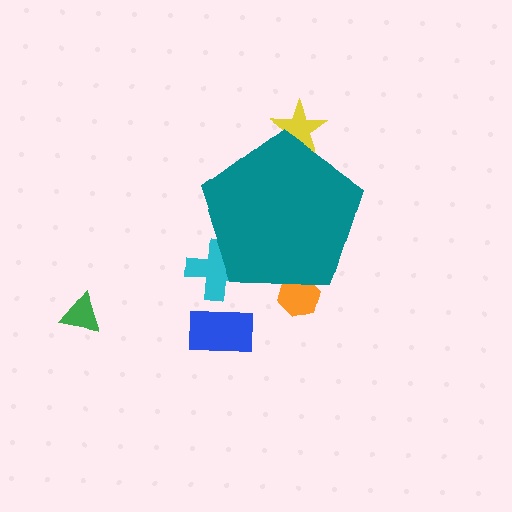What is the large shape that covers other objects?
A teal pentagon.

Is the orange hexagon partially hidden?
Yes, the orange hexagon is partially hidden behind the teal pentagon.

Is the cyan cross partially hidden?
Yes, the cyan cross is partially hidden behind the teal pentagon.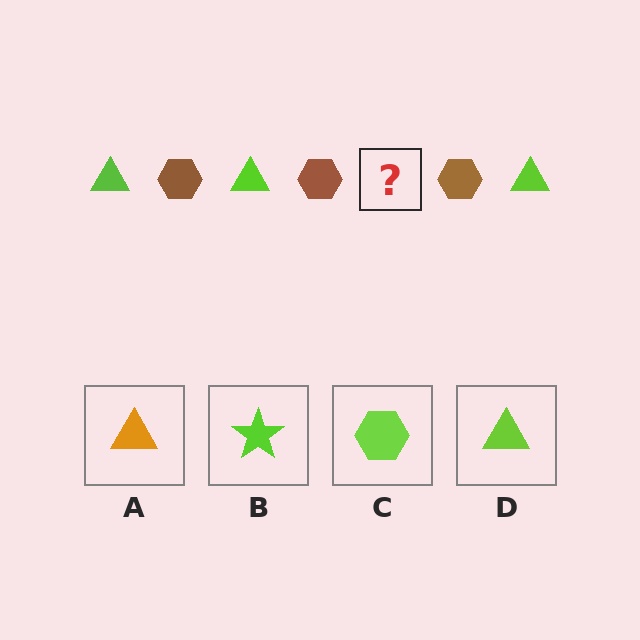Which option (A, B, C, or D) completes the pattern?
D.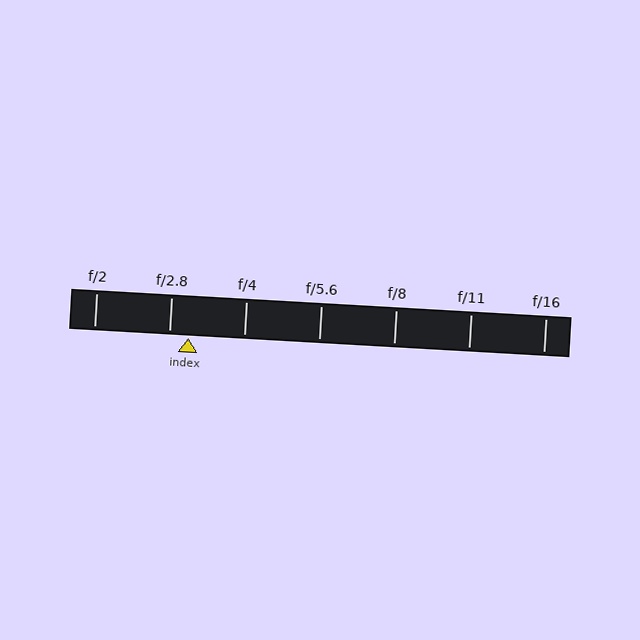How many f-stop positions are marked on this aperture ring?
There are 7 f-stop positions marked.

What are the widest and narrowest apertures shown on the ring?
The widest aperture shown is f/2 and the narrowest is f/16.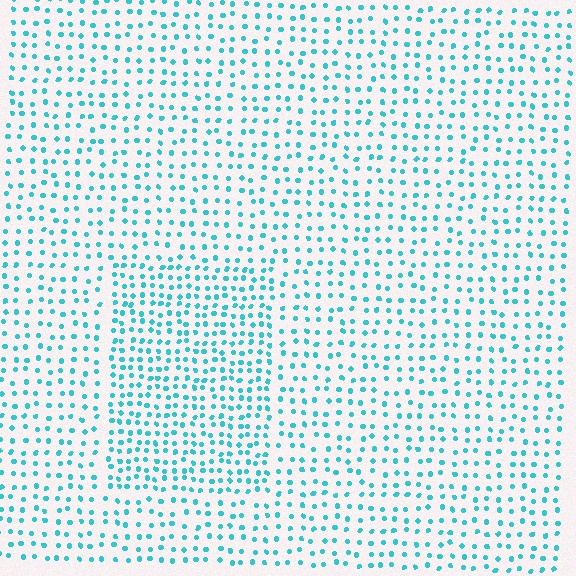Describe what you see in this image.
The image contains small cyan elements arranged at two different densities. A rectangle-shaped region is visible where the elements are more densely packed than the surrounding area.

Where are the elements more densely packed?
The elements are more densely packed inside the rectangle boundary.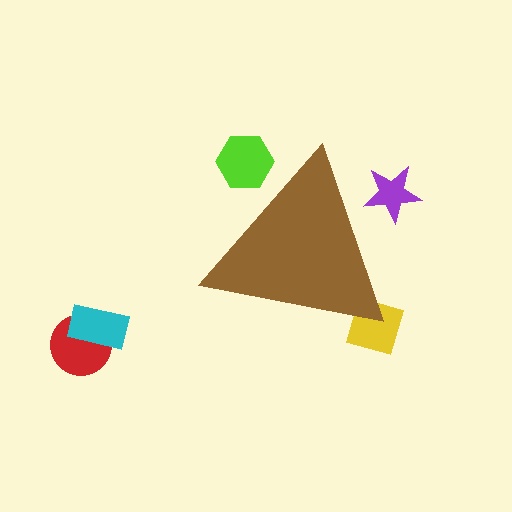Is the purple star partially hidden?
Yes, the purple star is partially hidden behind the brown triangle.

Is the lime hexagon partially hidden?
Yes, the lime hexagon is partially hidden behind the brown triangle.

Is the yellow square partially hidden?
Yes, the yellow square is partially hidden behind the brown triangle.